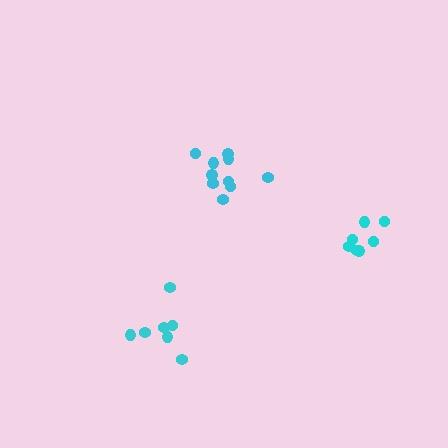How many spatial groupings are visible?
There are 3 spatial groupings.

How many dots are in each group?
Group 1: 7 dots, Group 2: 7 dots, Group 3: 10 dots (24 total).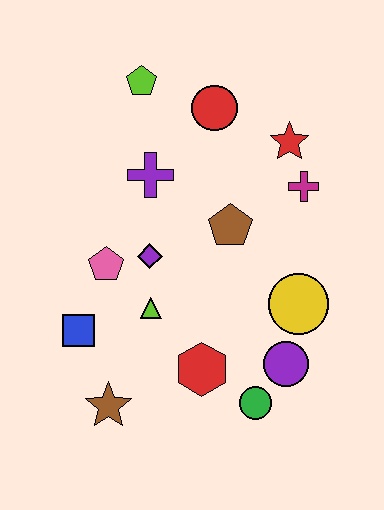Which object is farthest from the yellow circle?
The lime pentagon is farthest from the yellow circle.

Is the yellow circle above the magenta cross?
No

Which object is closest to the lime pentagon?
The red circle is closest to the lime pentagon.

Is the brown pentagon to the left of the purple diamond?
No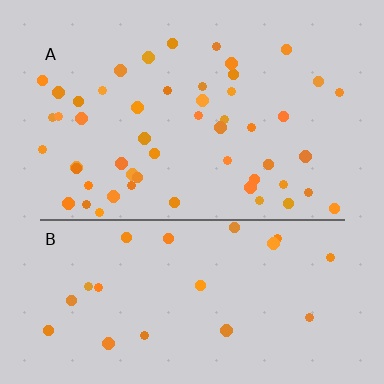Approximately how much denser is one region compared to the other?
Approximately 2.3× — region A over region B.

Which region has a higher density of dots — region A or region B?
A (the top).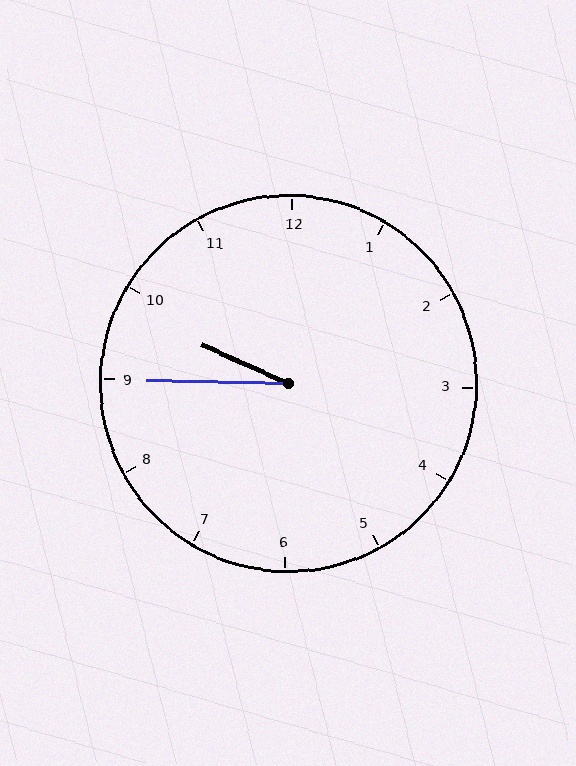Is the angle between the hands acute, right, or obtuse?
It is acute.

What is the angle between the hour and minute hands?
Approximately 22 degrees.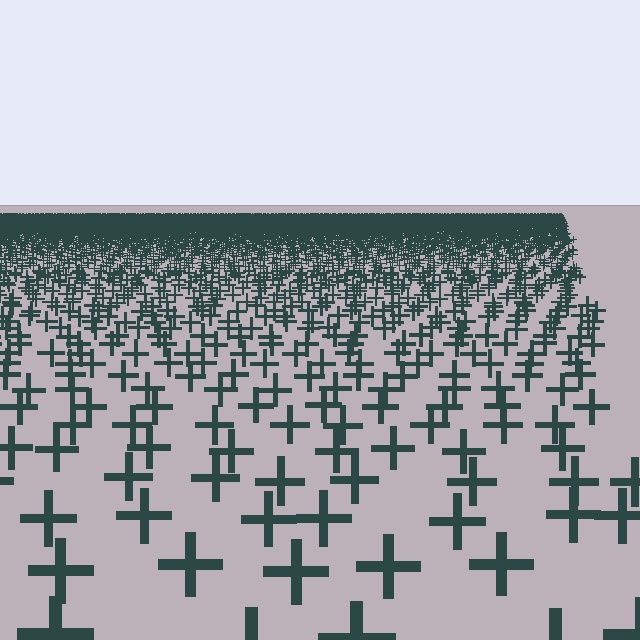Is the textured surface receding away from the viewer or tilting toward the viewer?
The surface is receding away from the viewer. Texture elements get smaller and denser toward the top.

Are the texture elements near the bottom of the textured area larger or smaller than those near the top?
Larger. Near the bottom, elements are closer to the viewer and appear at a bigger on-screen size.